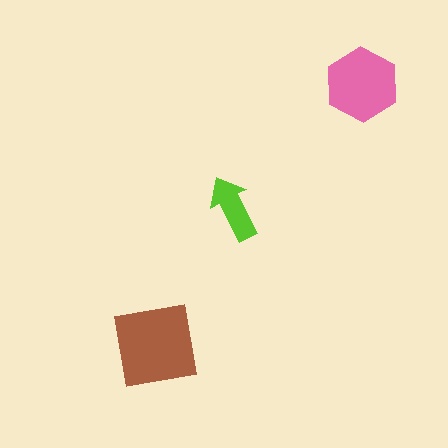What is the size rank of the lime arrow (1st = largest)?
3rd.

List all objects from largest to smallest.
The brown square, the pink hexagon, the lime arrow.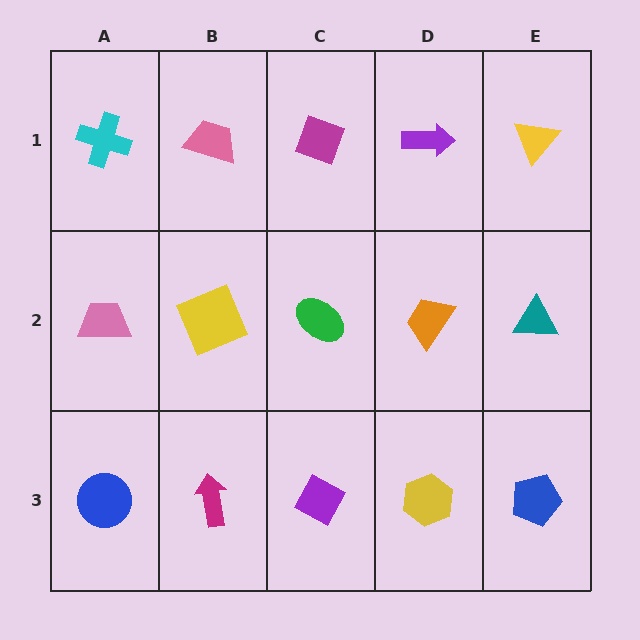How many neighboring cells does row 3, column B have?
3.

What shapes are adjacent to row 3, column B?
A yellow square (row 2, column B), a blue circle (row 3, column A), a purple diamond (row 3, column C).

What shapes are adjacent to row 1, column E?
A teal triangle (row 2, column E), a purple arrow (row 1, column D).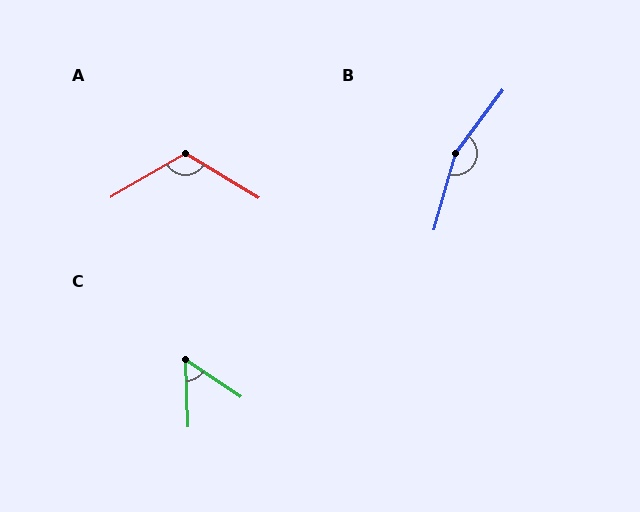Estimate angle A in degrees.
Approximately 118 degrees.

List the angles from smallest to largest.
C (54°), A (118°), B (159°).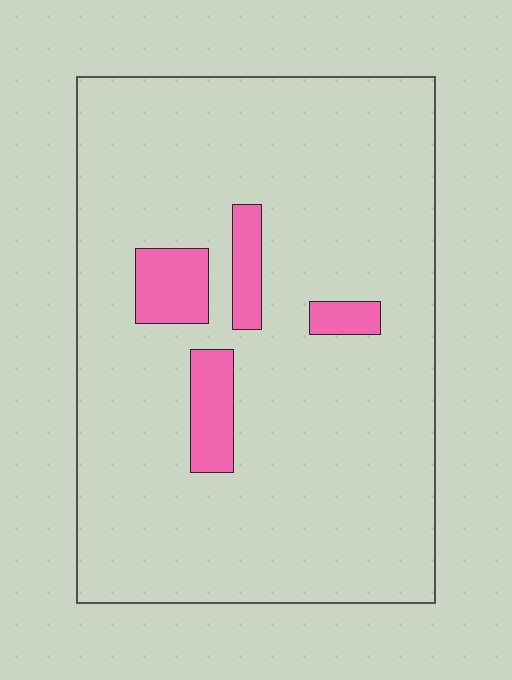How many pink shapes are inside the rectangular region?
4.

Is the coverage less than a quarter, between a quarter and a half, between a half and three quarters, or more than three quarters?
Less than a quarter.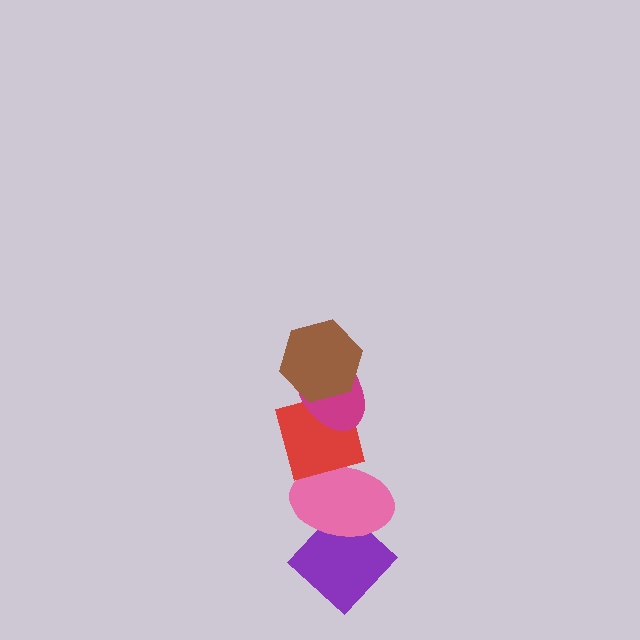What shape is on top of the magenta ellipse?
The brown hexagon is on top of the magenta ellipse.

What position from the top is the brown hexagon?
The brown hexagon is 1st from the top.